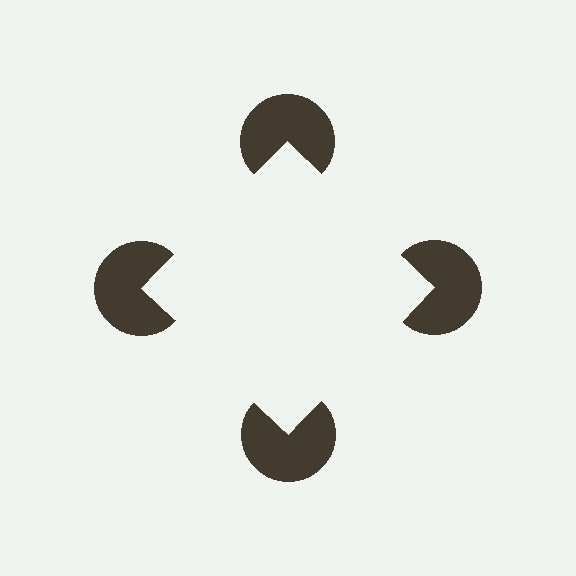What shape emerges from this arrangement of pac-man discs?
An illusory square — its edges are inferred from the aligned wedge cuts in the pac-man discs, not physically drawn.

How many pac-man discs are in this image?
There are 4 — one at each vertex of the illusory square.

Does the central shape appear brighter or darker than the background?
It typically appears slightly brighter than the background, even though no actual brightness change is drawn.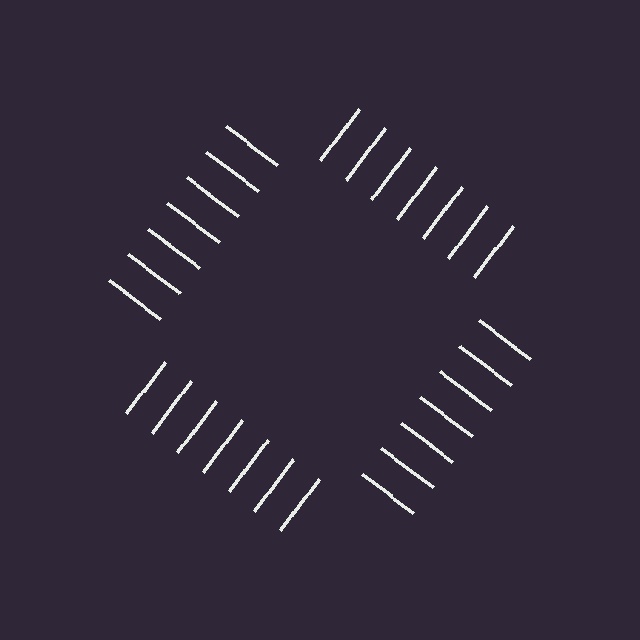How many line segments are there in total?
28 — 7 along each of the 4 edges.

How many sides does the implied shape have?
4 sides — the line-ends trace a square.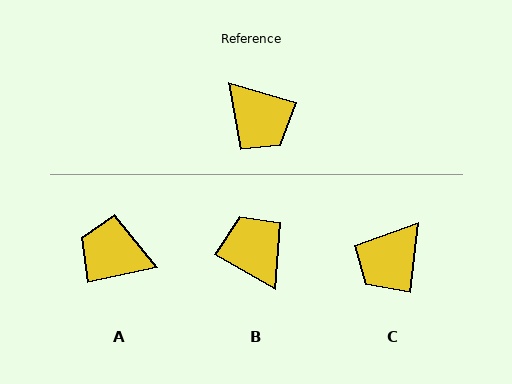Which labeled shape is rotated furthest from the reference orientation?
B, about 167 degrees away.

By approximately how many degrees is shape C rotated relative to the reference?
Approximately 80 degrees clockwise.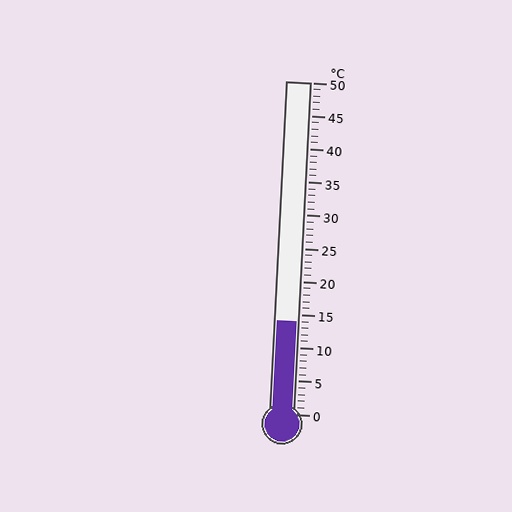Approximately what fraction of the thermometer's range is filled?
The thermometer is filled to approximately 30% of its range.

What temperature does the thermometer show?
The thermometer shows approximately 14°C.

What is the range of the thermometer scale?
The thermometer scale ranges from 0°C to 50°C.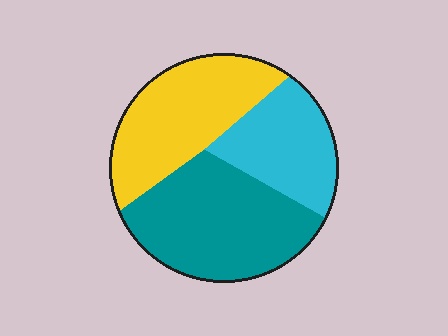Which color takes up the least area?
Cyan, at roughly 25%.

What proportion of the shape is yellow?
Yellow covers around 35% of the shape.